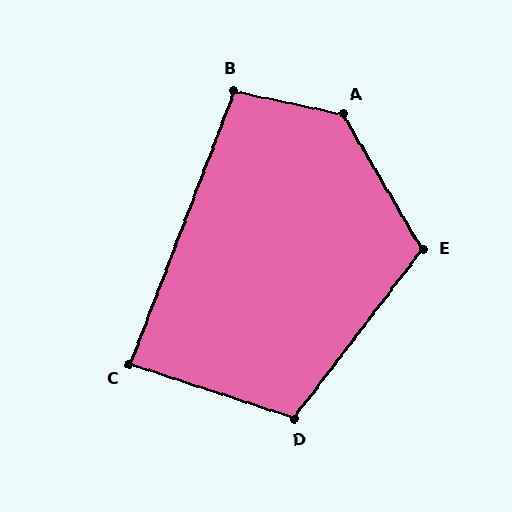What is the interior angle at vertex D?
Approximately 109 degrees (obtuse).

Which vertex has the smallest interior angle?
C, at approximately 87 degrees.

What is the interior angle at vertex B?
Approximately 99 degrees (obtuse).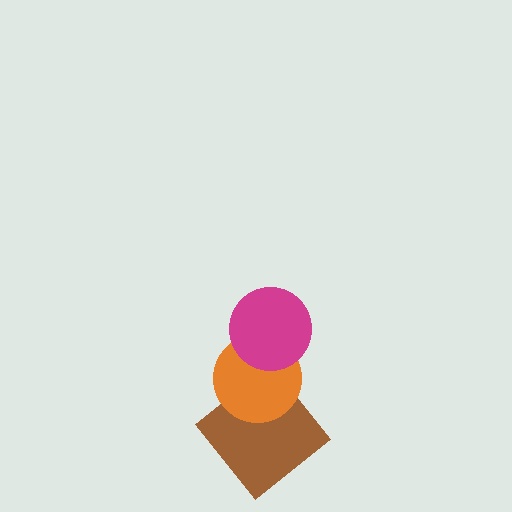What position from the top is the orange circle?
The orange circle is 2nd from the top.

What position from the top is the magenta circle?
The magenta circle is 1st from the top.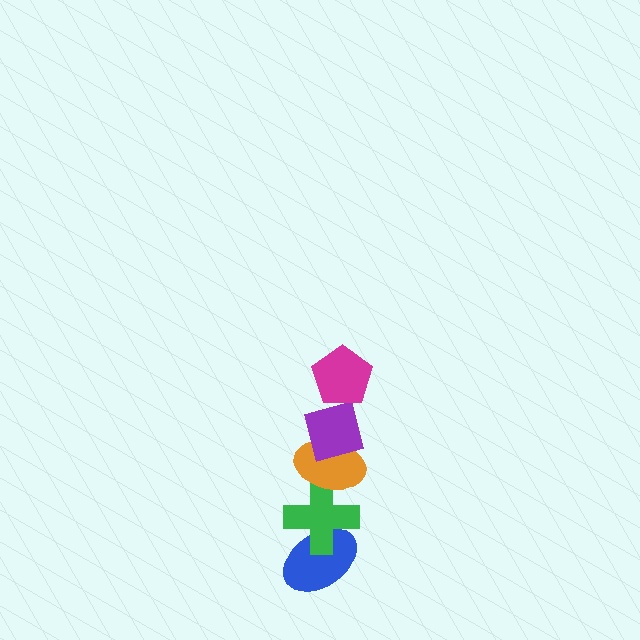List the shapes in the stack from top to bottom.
From top to bottom: the magenta pentagon, the purple square, the orange ellipse, the green cross, the blue ellipse.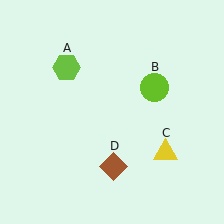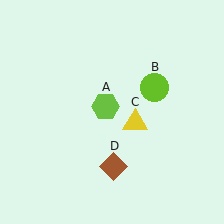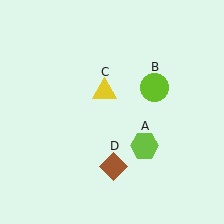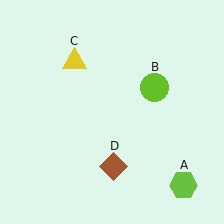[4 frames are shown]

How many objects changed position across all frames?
2 objects changed position: lime hexagon (object A), yellow triangle (object C).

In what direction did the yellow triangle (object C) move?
The yellow triangle (object C) moved up and to the left.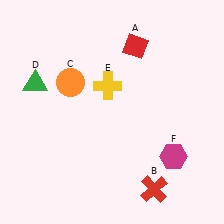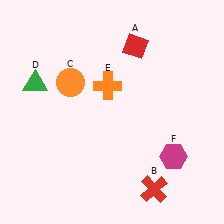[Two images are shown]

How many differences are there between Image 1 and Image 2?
There is 1 difference between the two images.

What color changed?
The cross (E) changed from yellow in Image 1 to orange in Image 2.